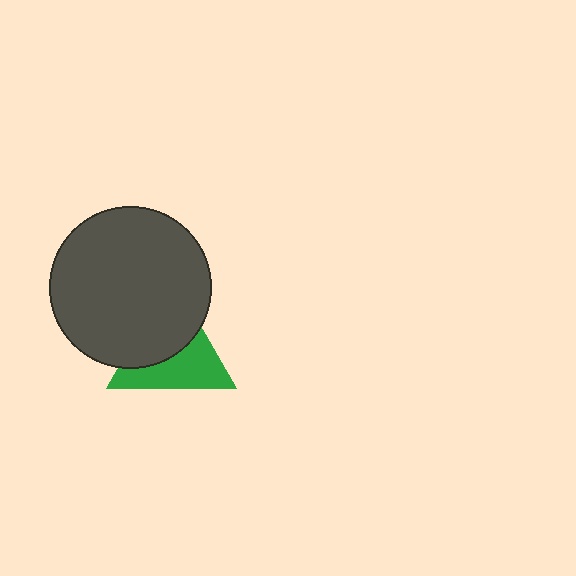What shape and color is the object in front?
The object in front is a dark gray circle.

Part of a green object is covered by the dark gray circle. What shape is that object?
It is a triangle.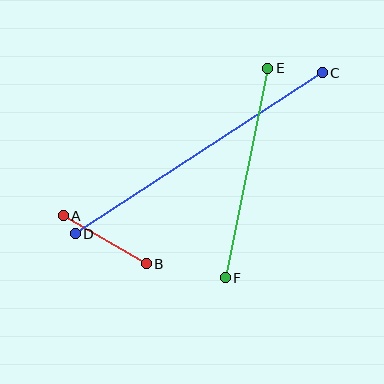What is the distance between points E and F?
The distance is approximately 214 pixels.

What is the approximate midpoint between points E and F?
The midpoint is at approximately (247, 173) pixels.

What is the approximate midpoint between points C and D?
The midpoint is at approximately (199, 153) pixels.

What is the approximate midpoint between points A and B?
The midpoint is at approximately (105, 240) pixels.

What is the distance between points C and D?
The distance is approximately 295 pixels.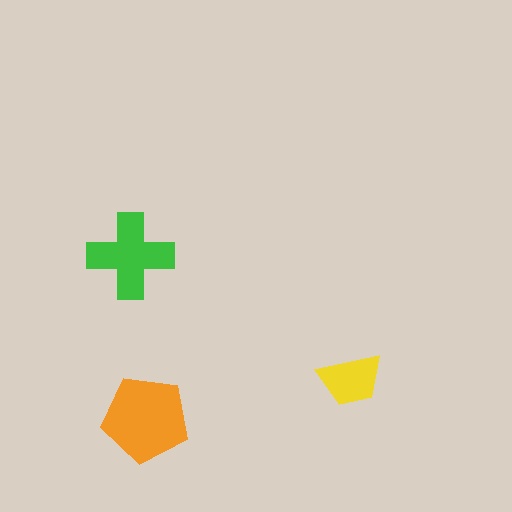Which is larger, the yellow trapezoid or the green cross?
The green cross.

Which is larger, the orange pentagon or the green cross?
The orange pentagon.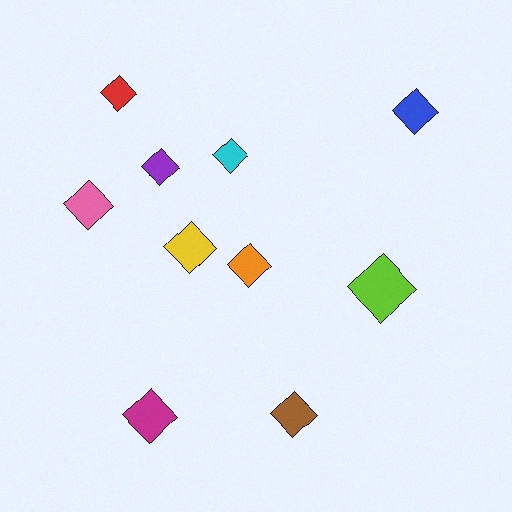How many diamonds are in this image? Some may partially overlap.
There are 10 diamonds.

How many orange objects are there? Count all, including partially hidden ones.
There is 1 orange object.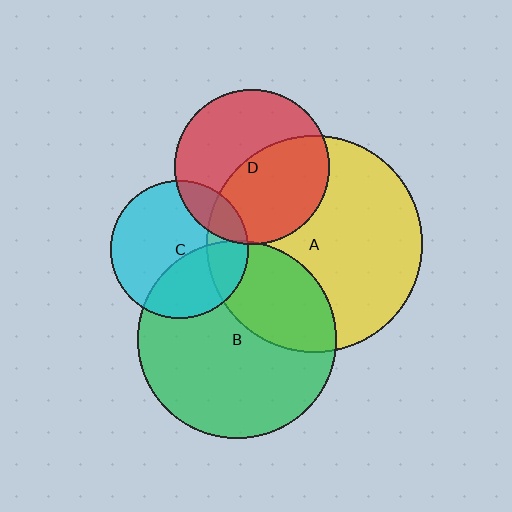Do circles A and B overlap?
Yes.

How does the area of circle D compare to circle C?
Approximately 1.3 times.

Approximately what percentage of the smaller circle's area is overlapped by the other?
Approximately 30%.